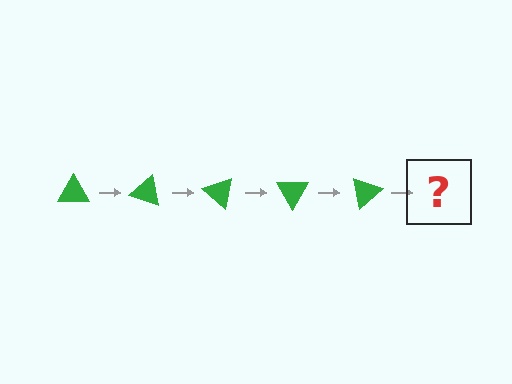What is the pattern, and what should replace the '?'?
The pattern is that the triangle rotates 20 degrees each step. The '?' should be a green triangle rotated 100 degrees.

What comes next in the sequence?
The next element should be a green triangle rotated 100 degrees.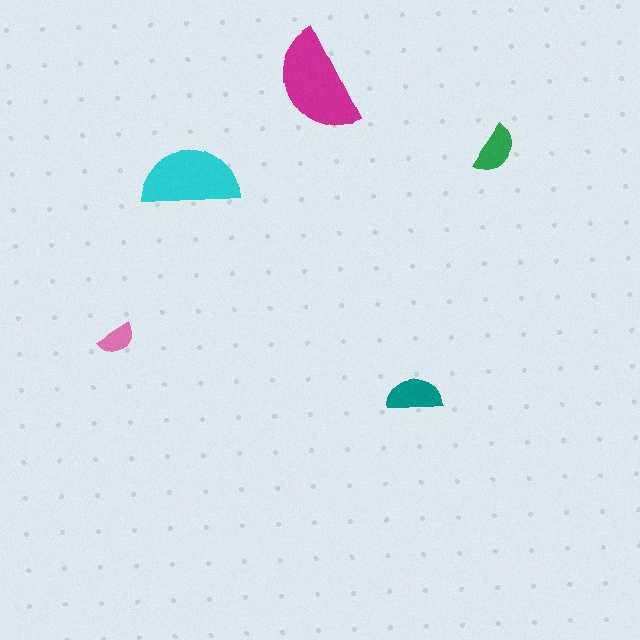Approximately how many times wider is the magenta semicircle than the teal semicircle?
About 2 times wider.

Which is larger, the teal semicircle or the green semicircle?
The teal one.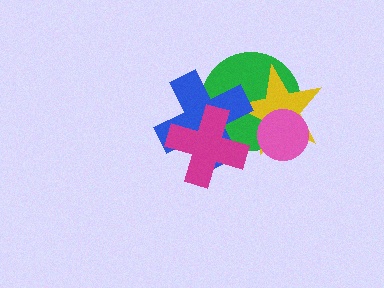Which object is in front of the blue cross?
The magenta cross is in front of the blue cross.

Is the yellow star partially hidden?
Yes, it is partially covered by another shape.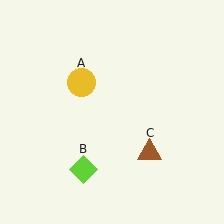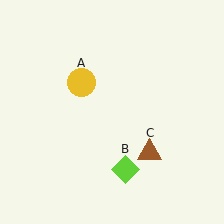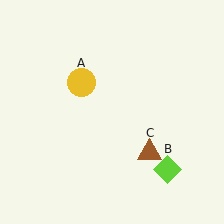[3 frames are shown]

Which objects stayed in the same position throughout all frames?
Yellow circle (object A) and brown triangle (object C) remained stationary.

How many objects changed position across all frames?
1 object changed position: lime diamond (object B).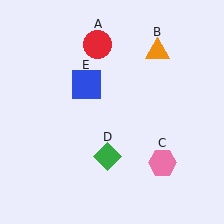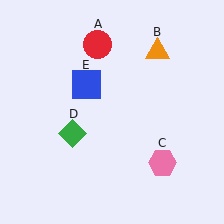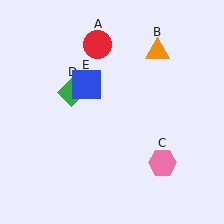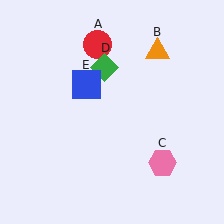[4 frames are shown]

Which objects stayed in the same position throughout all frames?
Red circle (object A) and orange triangle (object B) and pink hexagon (object C) and blue square (object E) remained stationary.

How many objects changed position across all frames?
1 object changed position: green diamond (object D).